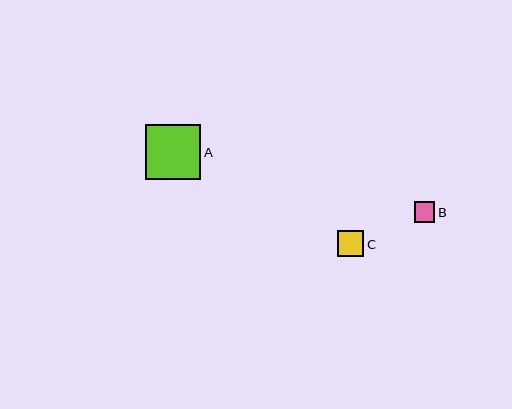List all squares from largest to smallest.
From largest to smallest: A, C, B.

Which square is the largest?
Square A is the largest with a size of approximately 55 pixels.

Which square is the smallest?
Square B is the smallest with a size of approximately 20 pixels.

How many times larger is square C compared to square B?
Square C is approximately 1.3 times the size of square B.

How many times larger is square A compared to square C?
Square A is approximately 2.1 times the size of square C.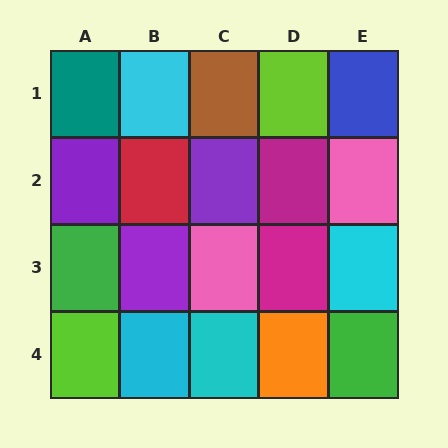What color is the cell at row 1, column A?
Teal.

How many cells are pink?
2 cells are pink.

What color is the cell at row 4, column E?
Green.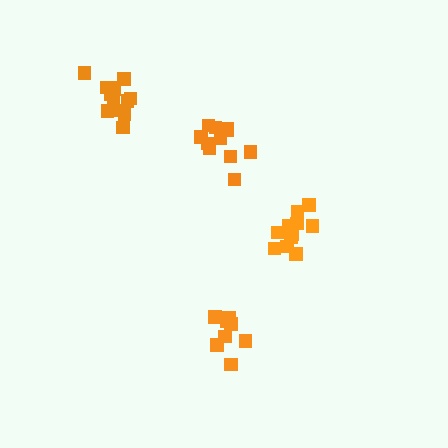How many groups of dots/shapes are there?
There are 4 groups.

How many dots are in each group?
Group 1: 8 dots, Group 2: 11 dots, Group 3: 13 dots, Group 4: 11 dots (43 total).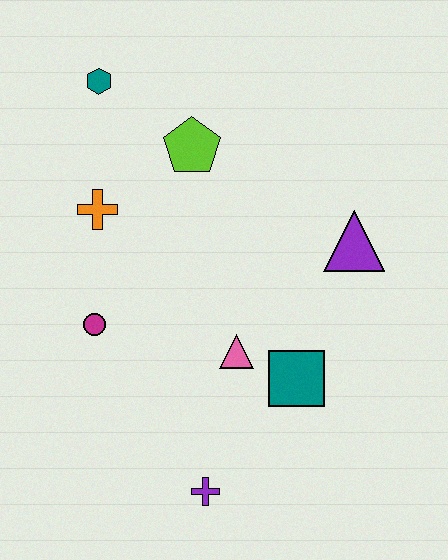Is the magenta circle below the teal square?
No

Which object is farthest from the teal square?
The teal hexagon is farthest from the teal square.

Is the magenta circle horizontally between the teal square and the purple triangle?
No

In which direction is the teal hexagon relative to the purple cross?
The teal hexagon is above the purple cross.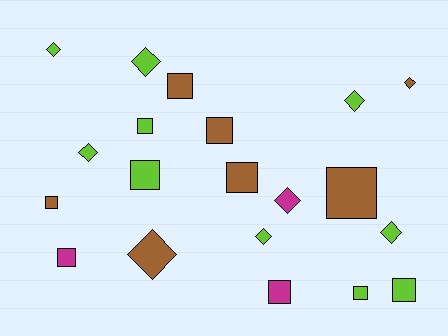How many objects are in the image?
There are 20 objects.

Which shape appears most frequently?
Square, with 11 objects.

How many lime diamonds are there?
There are 6 lime diamonds.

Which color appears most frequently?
Lime, with 10 objects.